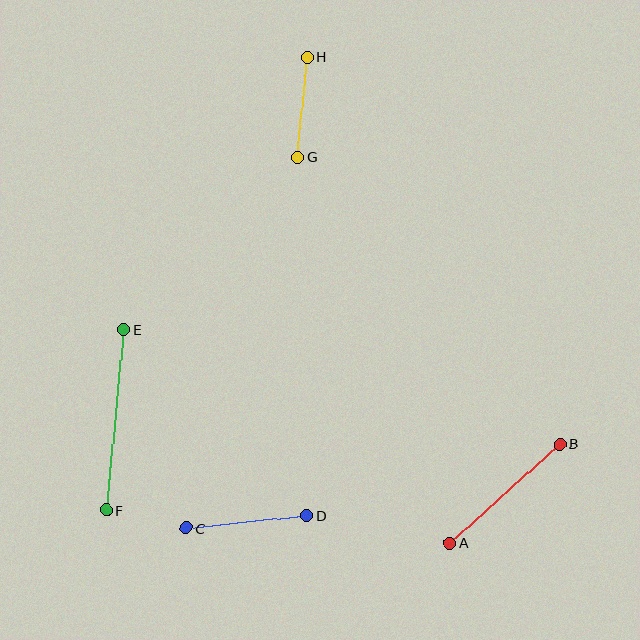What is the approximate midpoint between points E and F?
The midpoint is at approximately (115, 420) pixels.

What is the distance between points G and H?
The distance is approximately 100 pixels.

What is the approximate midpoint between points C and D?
The midpoint is at approximately (246, 522) pixels.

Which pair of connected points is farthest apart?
Points E and F are farthest apart.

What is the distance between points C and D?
The distance is approximately 121 pixels.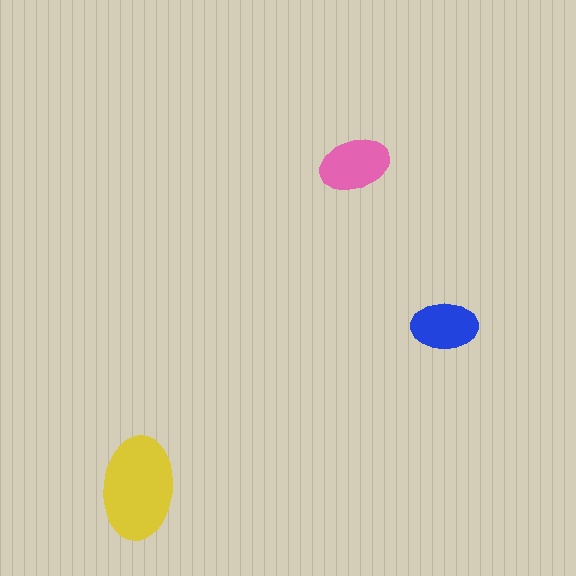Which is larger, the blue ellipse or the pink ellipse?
The pink one.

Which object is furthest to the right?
The blue ellipse is rightmost.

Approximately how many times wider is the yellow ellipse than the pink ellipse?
About 1.5 times wider.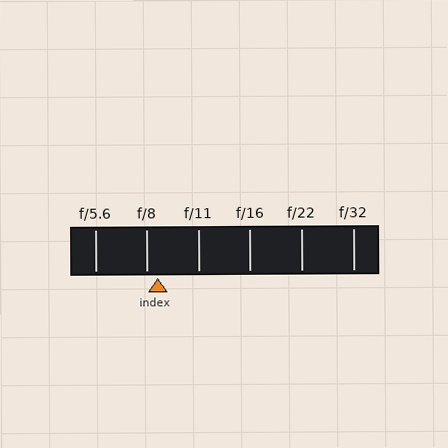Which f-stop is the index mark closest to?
The index mark is closest to f/8.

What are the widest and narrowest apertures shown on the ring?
The widest aperture shown is f/5.6 and the narrowest is f/32.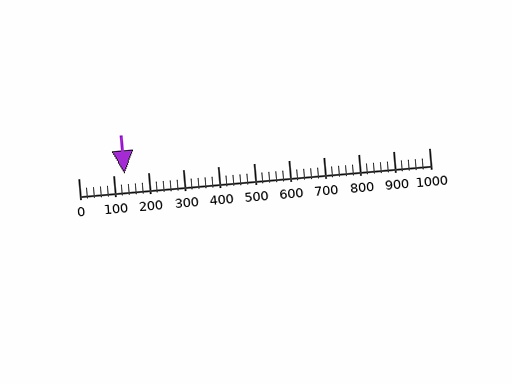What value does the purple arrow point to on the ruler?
The purple arrow points to approximately 133.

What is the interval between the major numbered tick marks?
The major tick marks are spaced 100 units apart.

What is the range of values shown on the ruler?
The ruler shows values from 0 to 1000.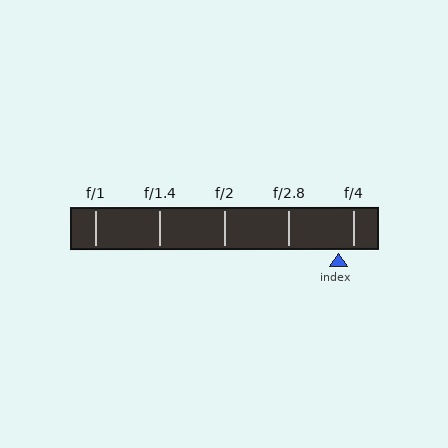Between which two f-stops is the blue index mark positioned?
The index mark is between f/2.8 and f/4.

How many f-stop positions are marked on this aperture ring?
There are 5 f-stop positions marked.